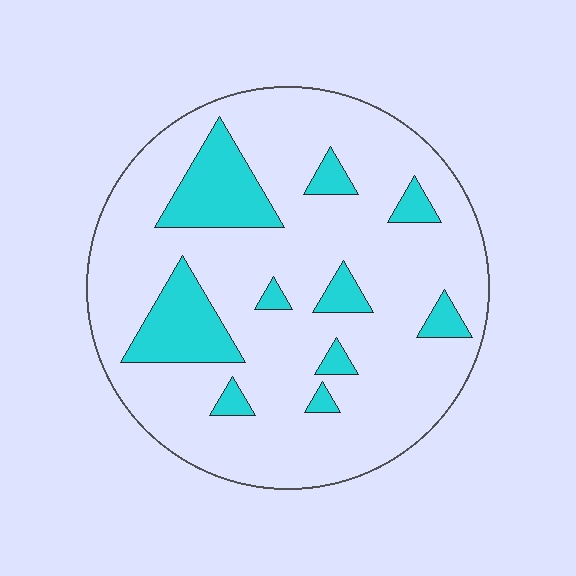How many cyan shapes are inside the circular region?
10.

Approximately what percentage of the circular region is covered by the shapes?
Approximately 20%.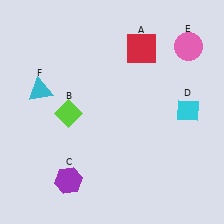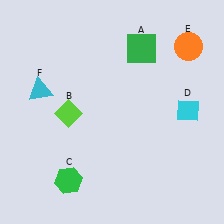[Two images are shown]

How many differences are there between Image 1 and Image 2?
There are 3 differences between the two images.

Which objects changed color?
A changed from red to green. C changed from purple to green. E changed from pink to orange.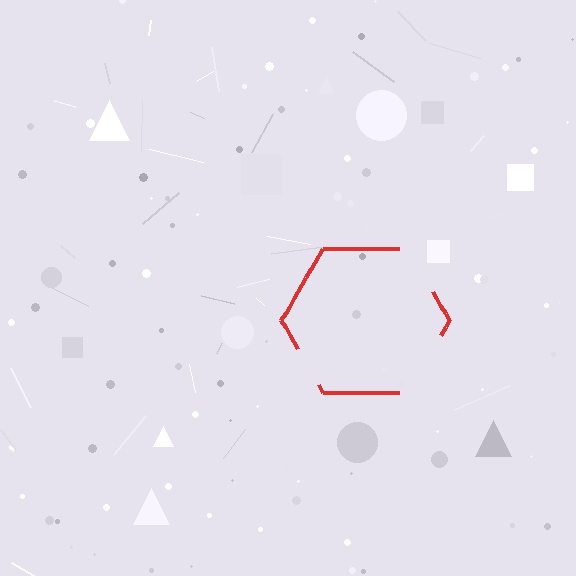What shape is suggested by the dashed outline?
The dashed outline suggests a hexagon.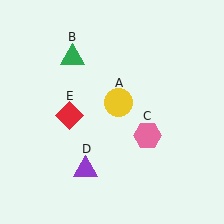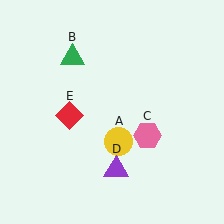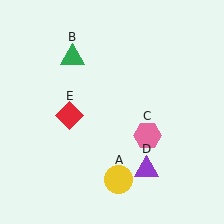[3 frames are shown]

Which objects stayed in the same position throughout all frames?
Green triangle (object B) and pink hexagon (object C) and red diamond (object E) remained stationary.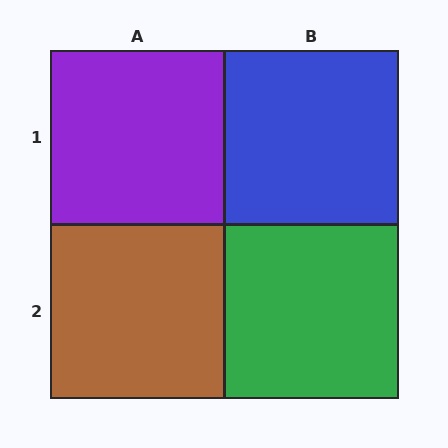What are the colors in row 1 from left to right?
Purple, blue.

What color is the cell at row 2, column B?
Green.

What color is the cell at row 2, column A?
Brown.